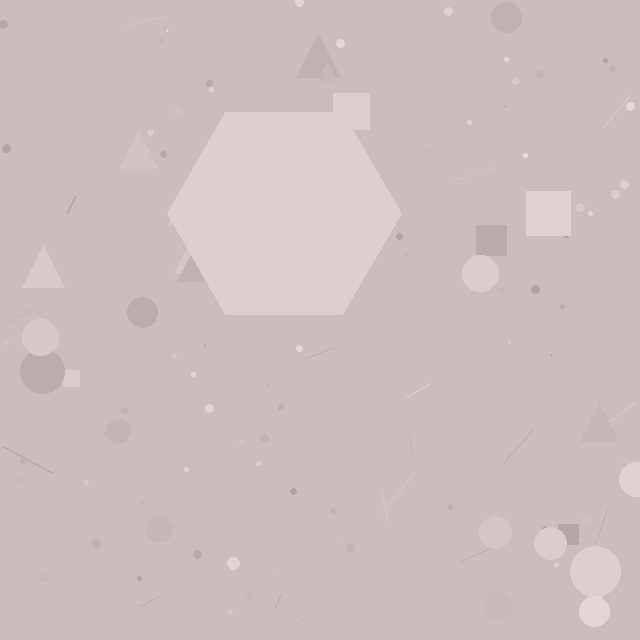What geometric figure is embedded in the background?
A hexagon is embedded in the background.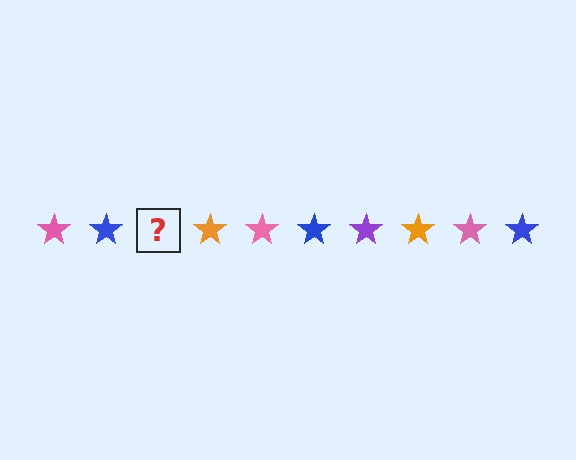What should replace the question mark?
The question mark should be replaced with a purple star.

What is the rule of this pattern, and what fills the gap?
The rule is that the pattern cycles through pink, blue, purple, orange stars. The gap should be filled with a purple star.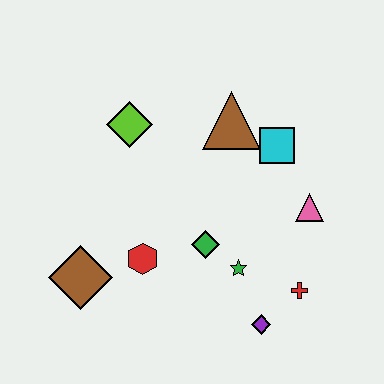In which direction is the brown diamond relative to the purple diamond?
The brown diamond is to the left of the purple diamond.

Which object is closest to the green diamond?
The green star is closest to the green diamond.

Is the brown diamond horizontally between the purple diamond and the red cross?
No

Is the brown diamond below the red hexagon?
Yes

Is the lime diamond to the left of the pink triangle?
Yes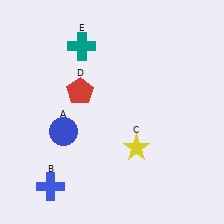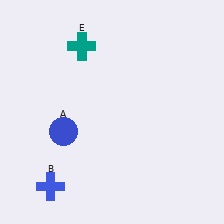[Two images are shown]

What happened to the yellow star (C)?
The yellow star (C) was removed in Image 2. It was in the bottom-right area of Image 1.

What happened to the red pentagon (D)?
The red pentagon (D) was removed in Image 2. It was in the top-left area of Image 1.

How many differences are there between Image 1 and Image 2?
There are 2 differences between the two images.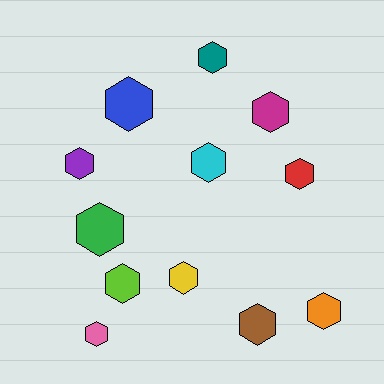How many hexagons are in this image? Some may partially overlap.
There are 12 hexagons.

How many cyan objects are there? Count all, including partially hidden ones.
There is 1 cyan object.